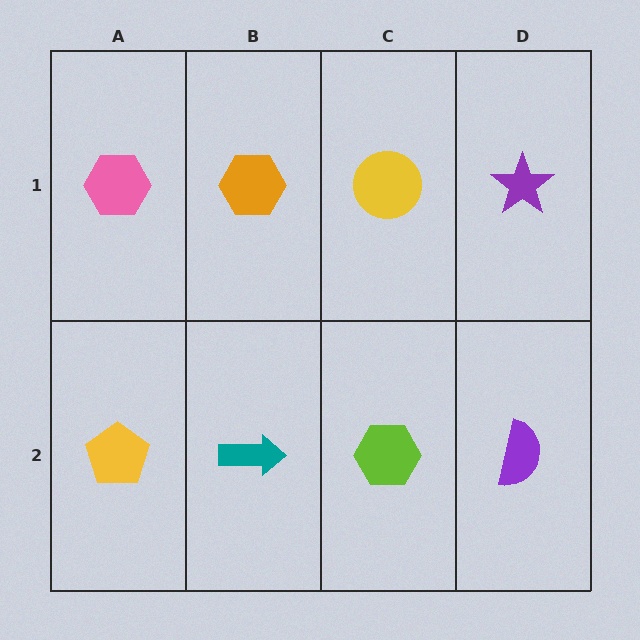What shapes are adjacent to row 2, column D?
A purple star (row 1, column D), a lime hexagon (row 2, column C).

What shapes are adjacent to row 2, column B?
An orange hexagon (row 1, column B), a yellow pentagon (row 2, column A), a lime hexagon (row 2, column C).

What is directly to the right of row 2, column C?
A purple semicircle.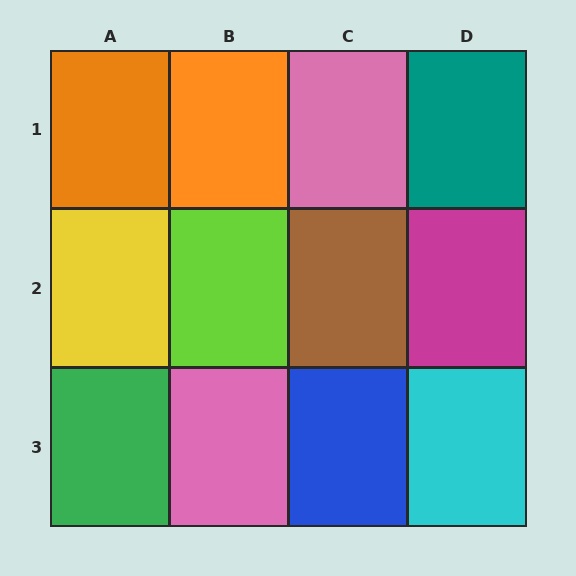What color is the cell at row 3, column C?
Blue.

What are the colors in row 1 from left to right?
Orange, orange, pink, teal.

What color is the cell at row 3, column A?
Green.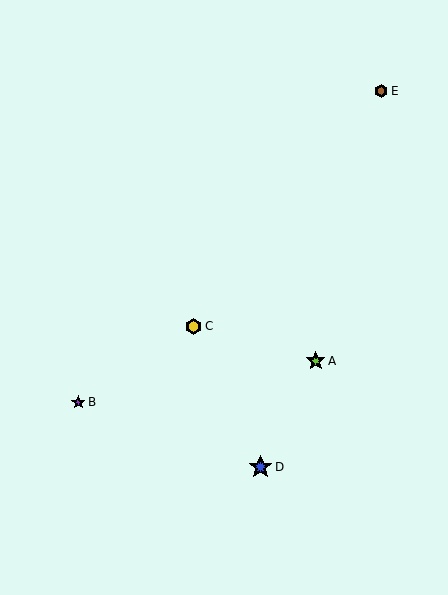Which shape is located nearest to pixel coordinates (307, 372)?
The lime star (labeled A) at (316, 361) is nearest to that location.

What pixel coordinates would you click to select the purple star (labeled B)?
Click at (78, 402) to select the purple star B.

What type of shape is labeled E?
Shape E is a brown hexagon.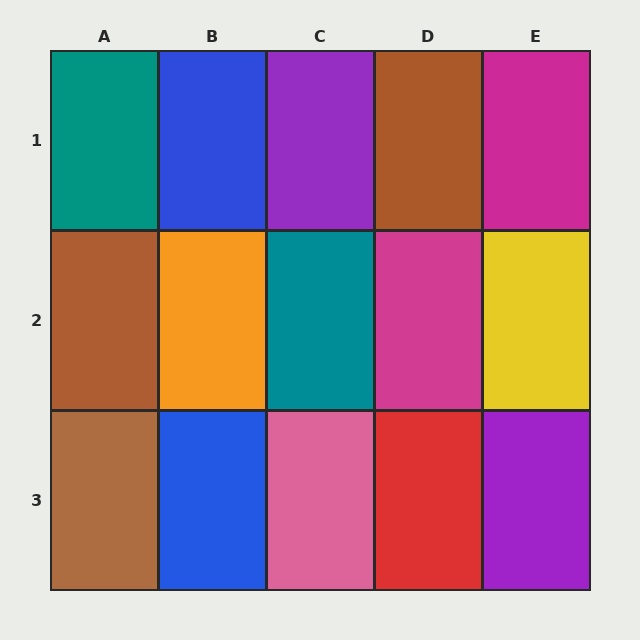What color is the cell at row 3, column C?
Pink.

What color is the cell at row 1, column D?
Brown.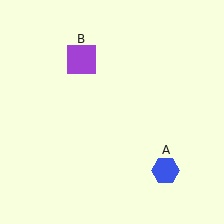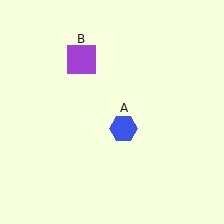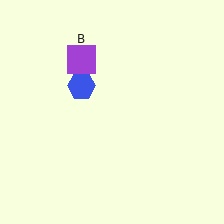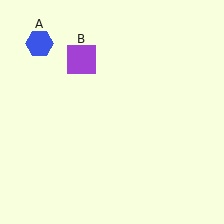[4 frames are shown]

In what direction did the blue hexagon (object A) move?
The blue hexagon (object A) moved up and to the left.